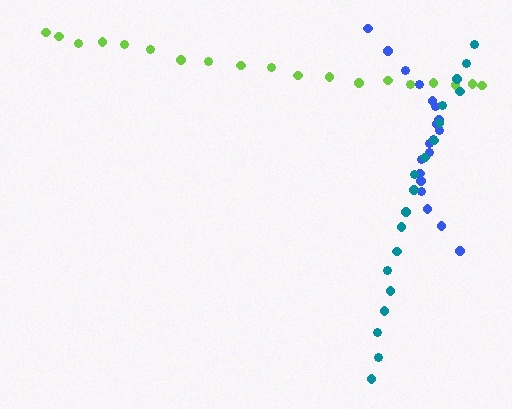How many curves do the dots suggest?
There are 3 distinct paths.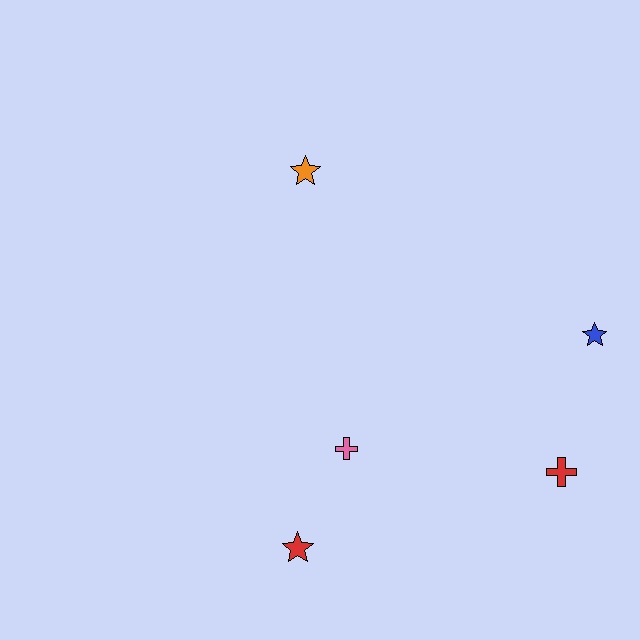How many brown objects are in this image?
There are no brown objects.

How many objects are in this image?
There are 5 objects.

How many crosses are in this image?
There are 2 crosses.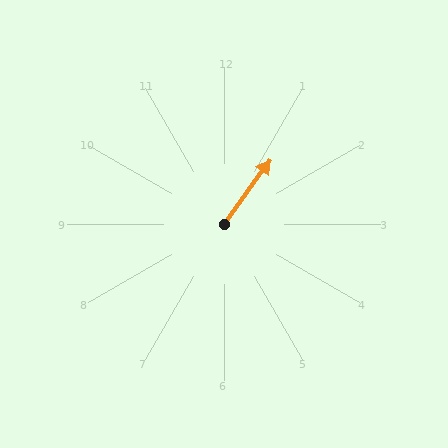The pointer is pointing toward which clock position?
Roughly 1 o'clock.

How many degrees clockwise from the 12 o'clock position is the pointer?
Approximately 36 degrees.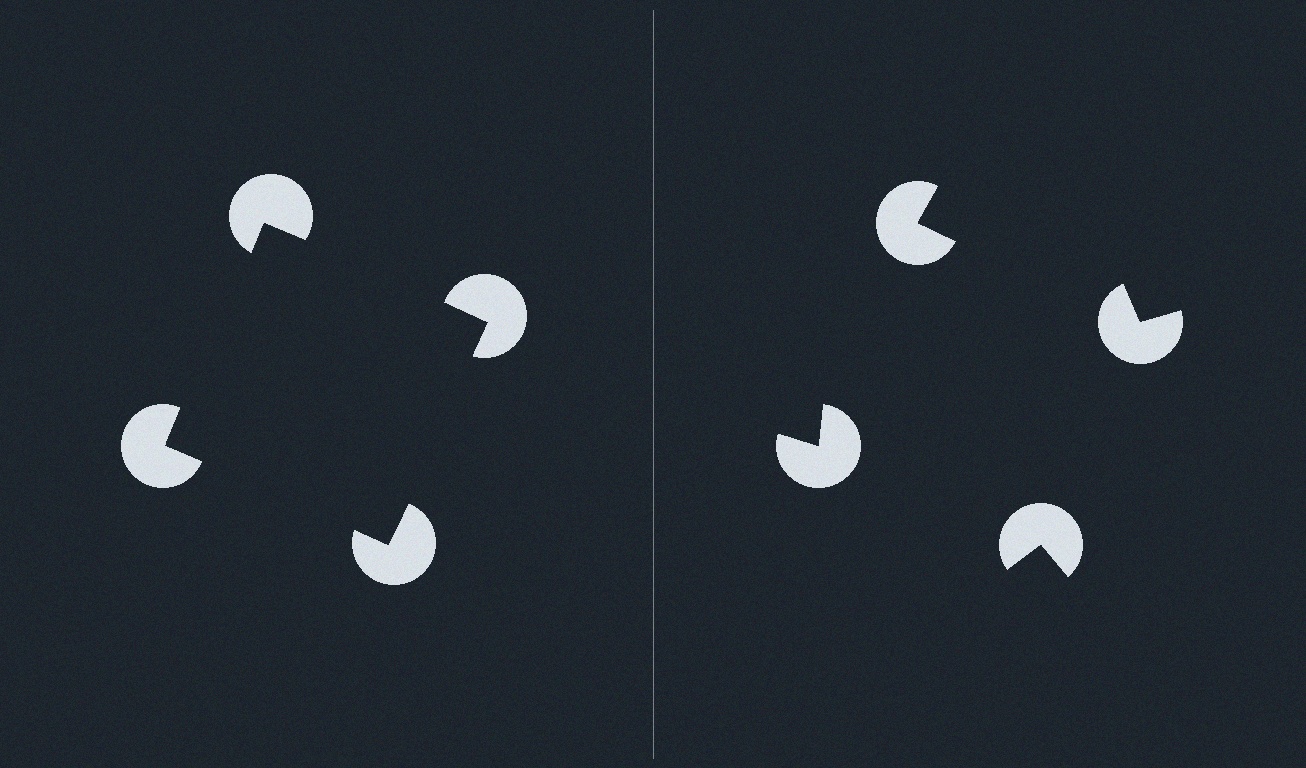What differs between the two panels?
The pac-man discs are positioned identically on both sides; only the wedge orientations differ. On the left they align to a square; on the right they are misaligned.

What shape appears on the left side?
An illusory square.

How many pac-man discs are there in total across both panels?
8 — 4 on each side.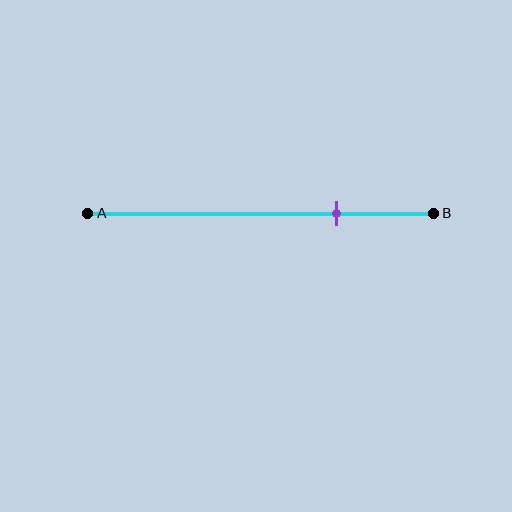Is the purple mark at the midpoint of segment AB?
No, the mark is at about 70% from A, not at the 50% midpoint.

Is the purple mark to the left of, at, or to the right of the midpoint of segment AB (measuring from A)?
The purple mark is to the right of the midpoint of segment AB.